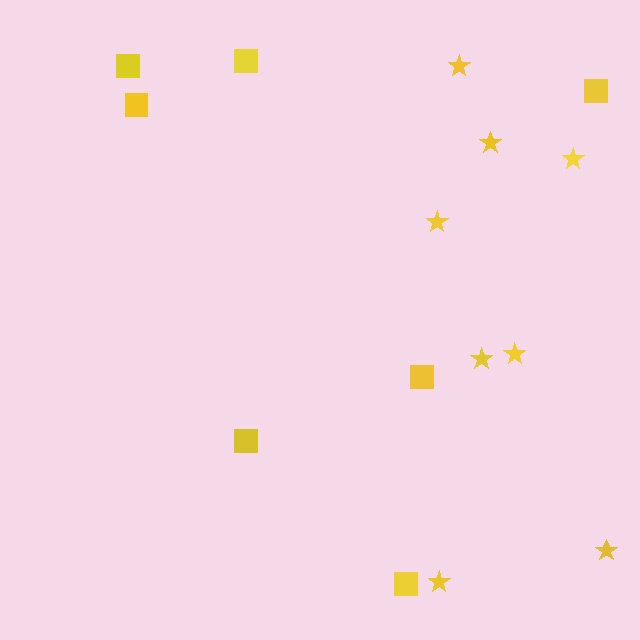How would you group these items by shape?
There are 2 groups: one group of squares (7) and one group of stars (8).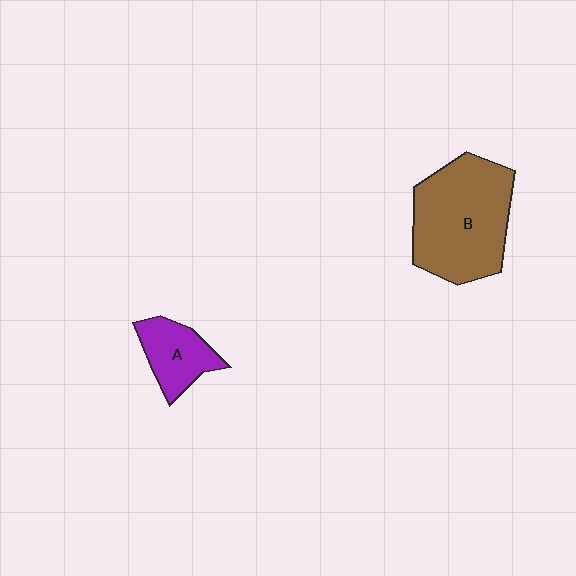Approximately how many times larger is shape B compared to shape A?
Approximately 2.4 times.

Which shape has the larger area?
Shape B (brown).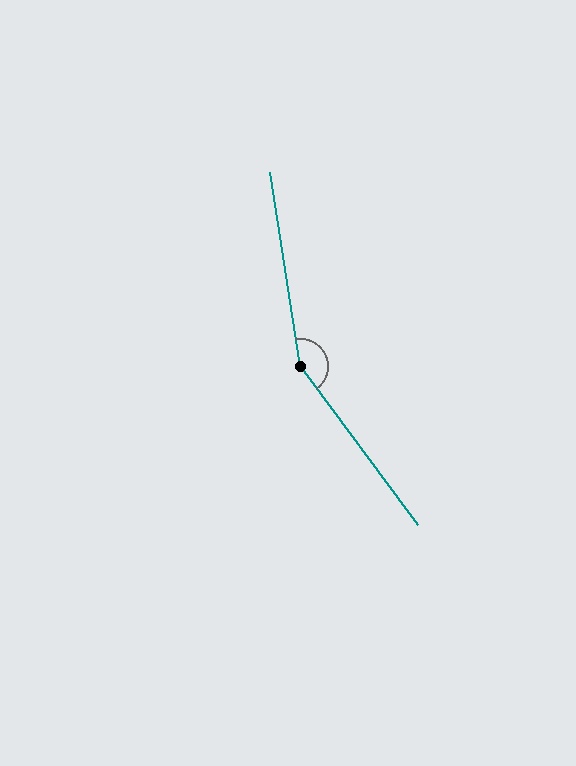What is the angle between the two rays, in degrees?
Approximately 152 degrees.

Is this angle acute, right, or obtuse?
It is obtuse.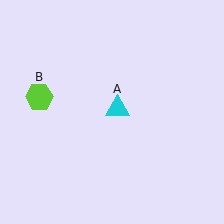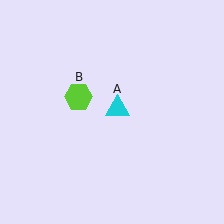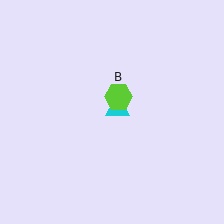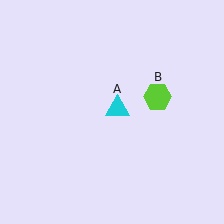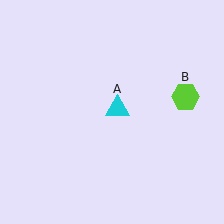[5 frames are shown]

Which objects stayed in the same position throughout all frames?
Cyan triangle (object A) remained stationary.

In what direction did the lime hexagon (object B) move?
The lime hexagon (object B) moved right.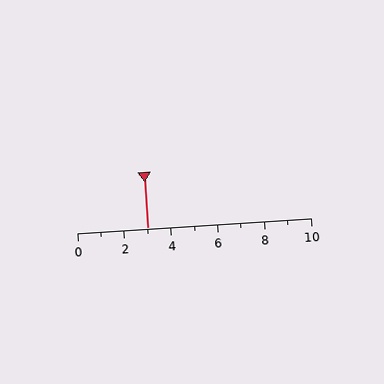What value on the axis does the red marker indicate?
The marker indicates approximately 3.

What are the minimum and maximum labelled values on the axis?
The axis runs from 0 to 10.